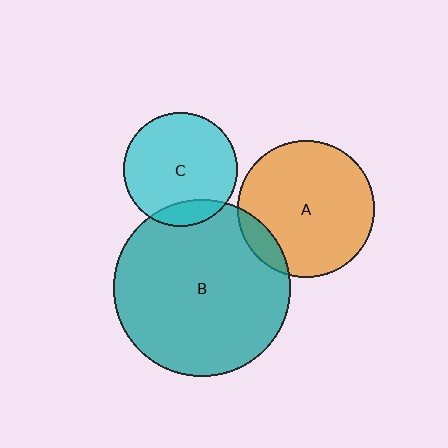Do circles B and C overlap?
Yes.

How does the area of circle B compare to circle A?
Approximately 1.7 times.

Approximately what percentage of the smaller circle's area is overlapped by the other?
Approximately 15%.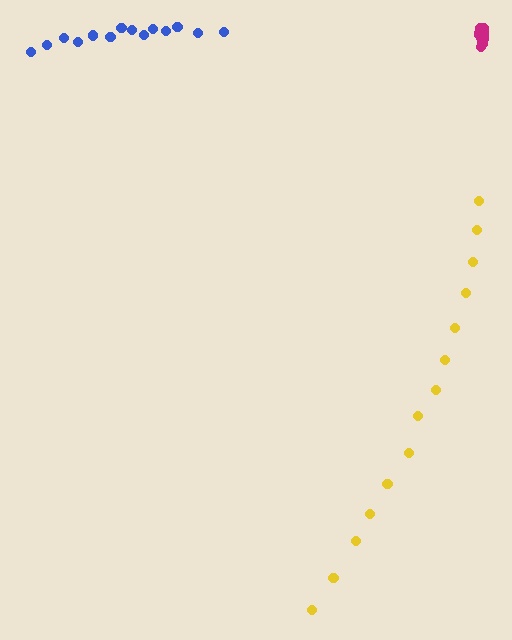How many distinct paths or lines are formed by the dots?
There are 3 distinct paths.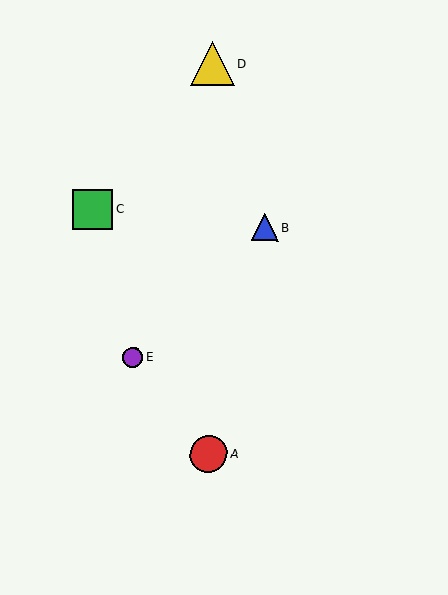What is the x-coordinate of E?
Object E is at x≈133.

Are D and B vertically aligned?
No, D is at x≈212 and B is at x≈264.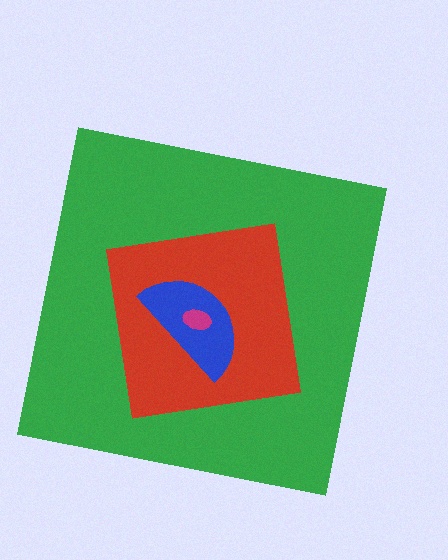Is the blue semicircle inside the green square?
Yes.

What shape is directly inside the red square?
The blue semicircle.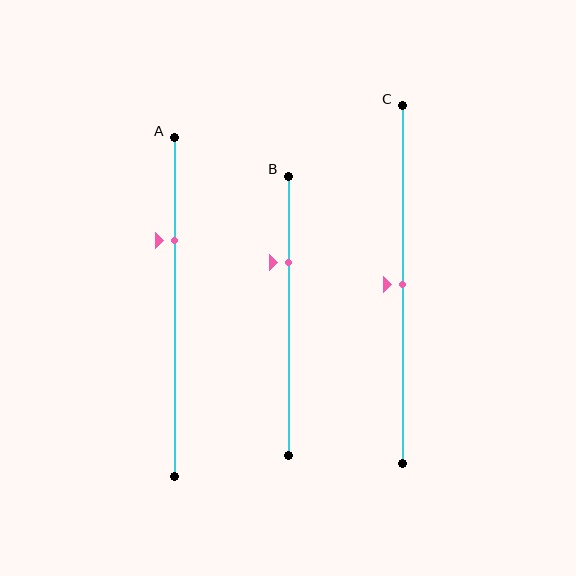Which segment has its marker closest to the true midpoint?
Segment C has its marker closest to the true midpoint.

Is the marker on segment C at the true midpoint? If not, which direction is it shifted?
Yes, the marker on segment C is at the true midpoint.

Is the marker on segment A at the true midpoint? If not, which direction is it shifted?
No, the marker on segment A is shifted upward by about 20% of the segment length.